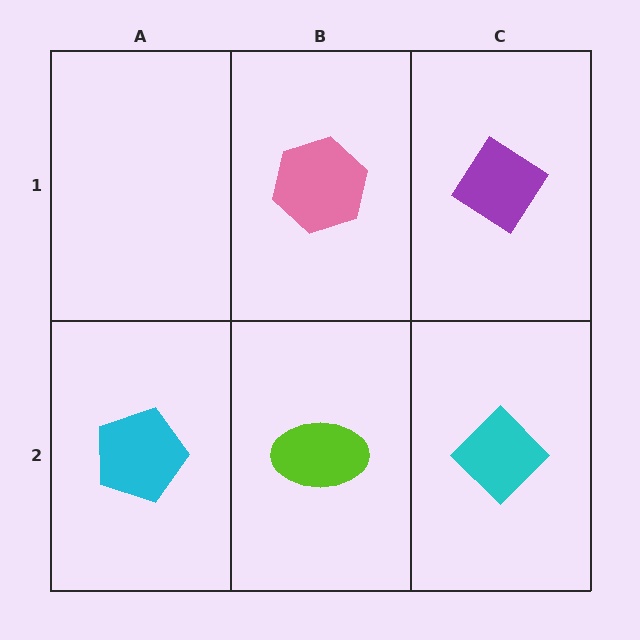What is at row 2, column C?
A cyan diamond.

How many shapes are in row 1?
2 shapes.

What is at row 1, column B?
A pink hexagon.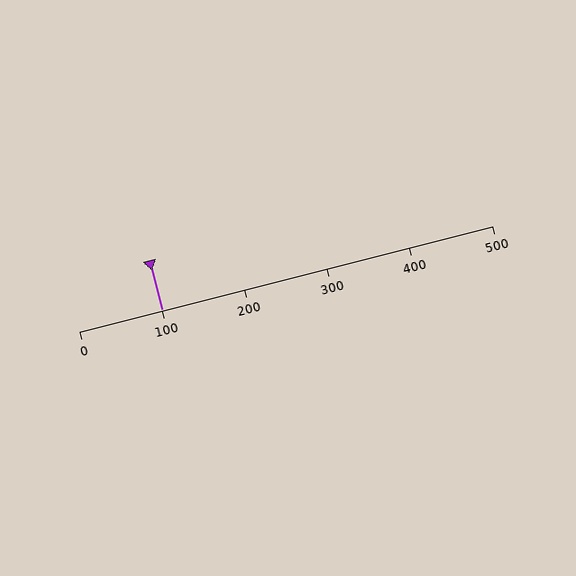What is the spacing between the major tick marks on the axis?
The major ticks are spaced 100 apart.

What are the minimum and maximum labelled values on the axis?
The axis runs from 0 to 500.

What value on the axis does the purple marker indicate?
The marker indicates approximately 100.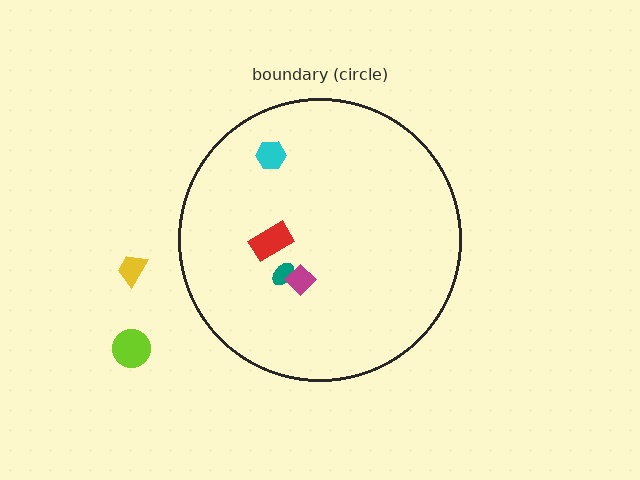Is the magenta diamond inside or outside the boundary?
Inside.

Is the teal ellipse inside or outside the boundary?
Inside.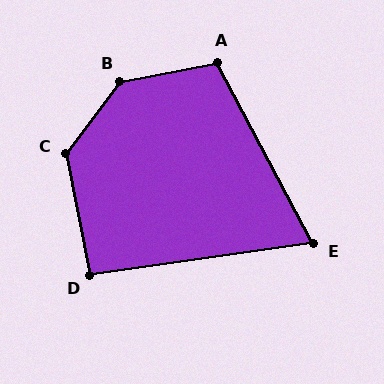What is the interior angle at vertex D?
Approximately 93 degrees (approximately right).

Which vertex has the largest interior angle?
B, at approximately 138 degrees.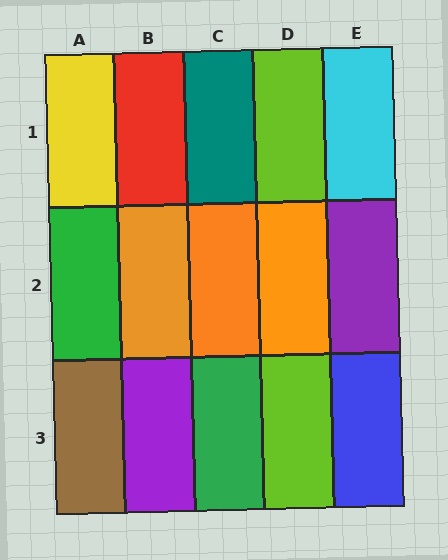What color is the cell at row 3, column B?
Purple.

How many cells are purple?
2 cells are purple.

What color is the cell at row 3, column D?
Lime.